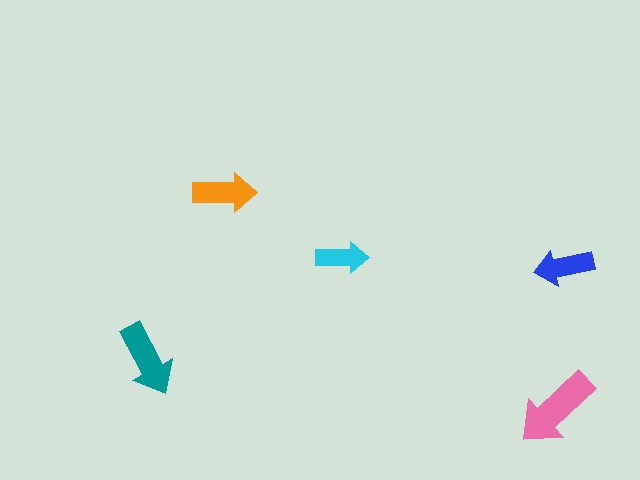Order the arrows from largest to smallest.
the pink one, the teal one, the orange one, the blue one, the cyan one.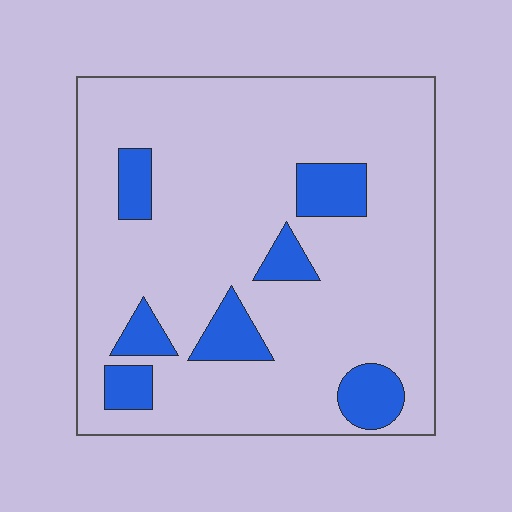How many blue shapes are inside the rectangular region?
7.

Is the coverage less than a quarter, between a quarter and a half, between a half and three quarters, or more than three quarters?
Less than a quarter.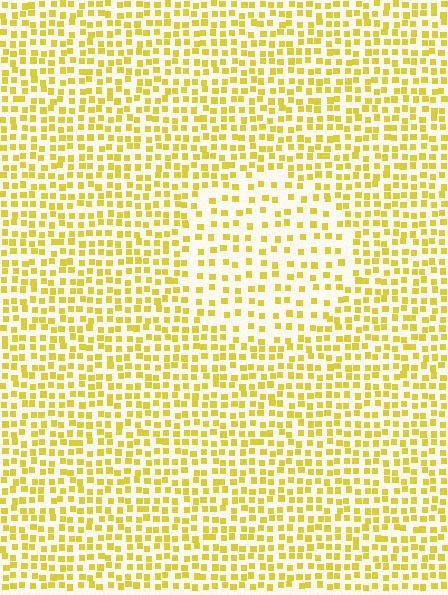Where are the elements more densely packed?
The elements are more densely packed outside the circle boundary.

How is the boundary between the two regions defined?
The boundary is defined by a change in element density (approximately 1.8x ratio). All elements are the same color, size, and shape.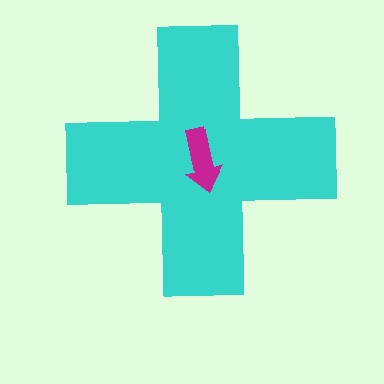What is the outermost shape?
The cyan cross.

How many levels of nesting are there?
2.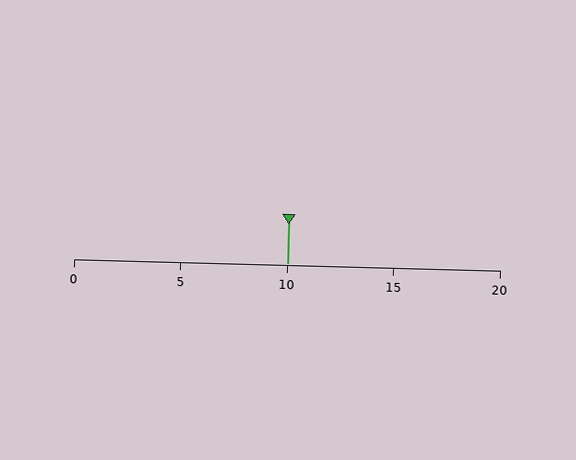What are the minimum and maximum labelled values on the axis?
The axis runs from 0 to 20.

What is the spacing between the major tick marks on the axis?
The major ticks are spaced 5 apart.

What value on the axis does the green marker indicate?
The marker indicates approximately 10.